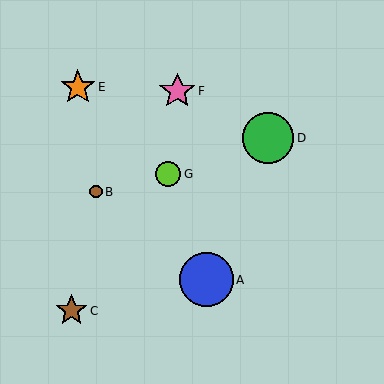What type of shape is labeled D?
Shape D is a green circle.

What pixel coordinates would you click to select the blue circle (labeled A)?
Click at (206, 280) to select the blue circle A.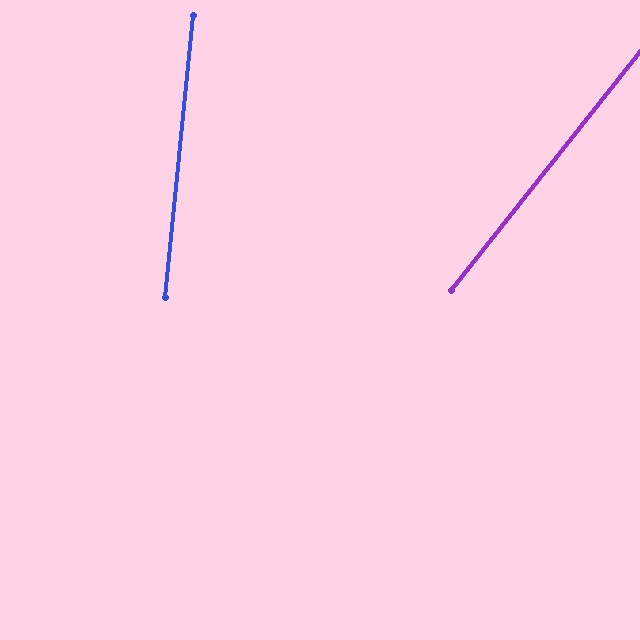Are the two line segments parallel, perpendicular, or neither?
Neither parallel nor perpendicular — they differ by about 33°.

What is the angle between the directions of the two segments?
Approximately 33 degrees.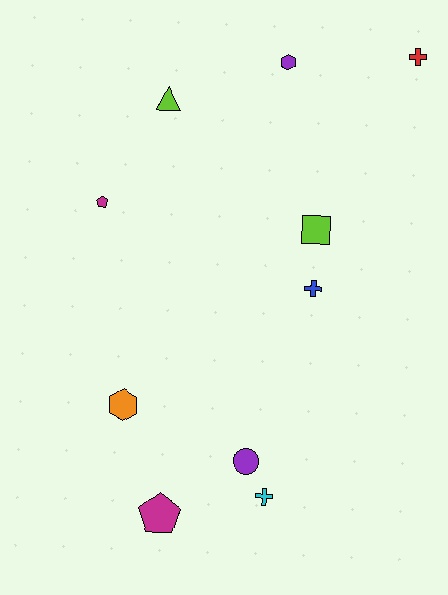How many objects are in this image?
There are 10 objects.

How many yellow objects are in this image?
There are no yellow objects.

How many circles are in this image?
There is 1 circle.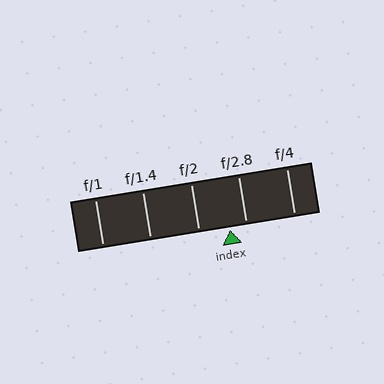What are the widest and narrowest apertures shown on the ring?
The widest aperture shown is f/1 and the narrowest is f/4.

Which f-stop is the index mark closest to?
The index mark is closest to f/2.8.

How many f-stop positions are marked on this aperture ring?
There are 5 f-stop positions marked.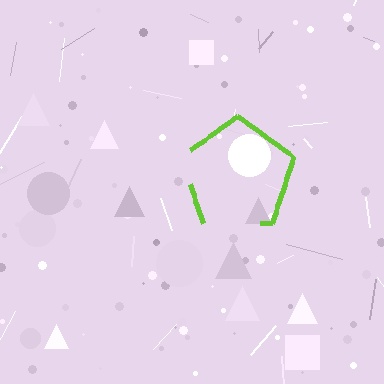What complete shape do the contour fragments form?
The contour fragments form a pentagon.